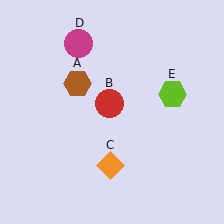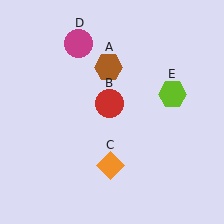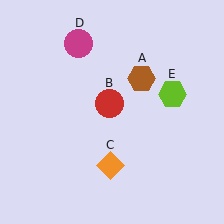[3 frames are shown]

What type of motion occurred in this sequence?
The brown hexagon (object A) rotated clockwise around the center of the scene.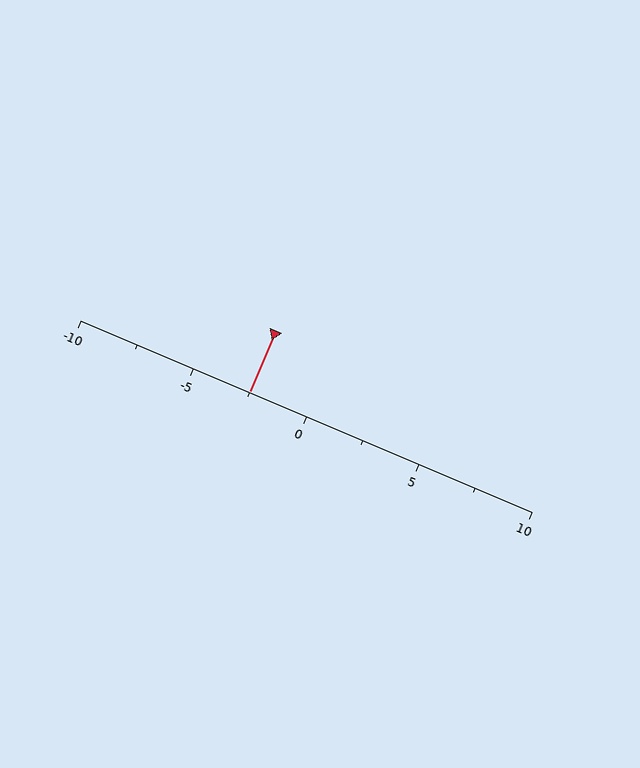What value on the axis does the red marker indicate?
The marker indicates approximately -2.5.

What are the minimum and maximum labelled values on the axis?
The axis runs from -10 to 10.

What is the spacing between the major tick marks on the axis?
The major ticks are spaced 5 apart.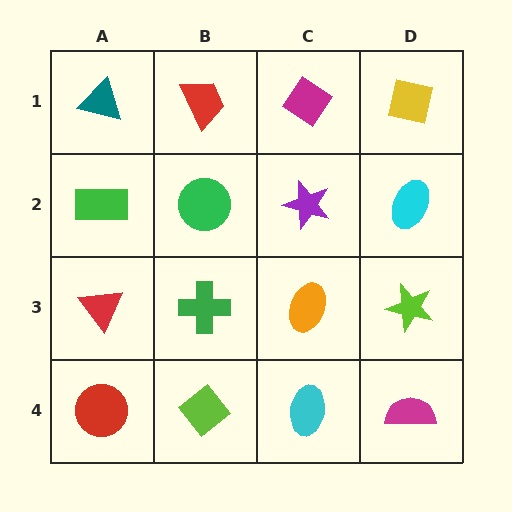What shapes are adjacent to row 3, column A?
A green rectangle (row 2, column A), a red circle (row 4, column A), a green cross (row 3, column B).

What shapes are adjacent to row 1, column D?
A cyan ellipse (row 2, column D), a magenta diamond (row 1, column C).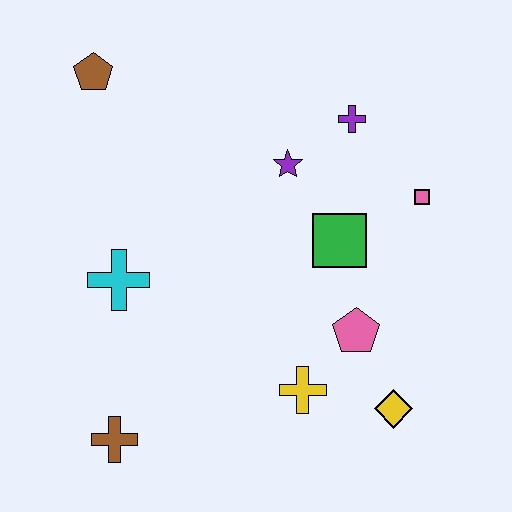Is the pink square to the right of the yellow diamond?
Yes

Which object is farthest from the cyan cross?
The pink square is farthest from the cyan cross.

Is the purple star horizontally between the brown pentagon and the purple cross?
Yes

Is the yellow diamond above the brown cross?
Yes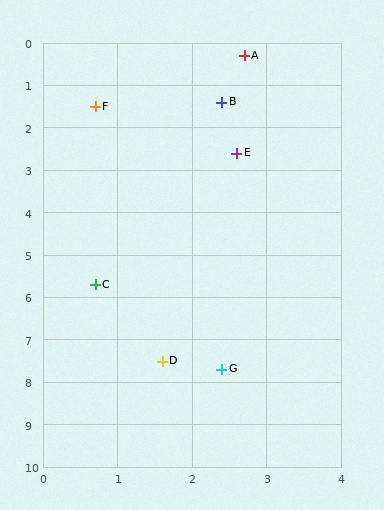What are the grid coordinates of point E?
Point E is at approximately (2.6, 2.6).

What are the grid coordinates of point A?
Point A is at approximately (2.7, 0.3).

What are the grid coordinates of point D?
Point D is at approximately (1.6, 7.5).